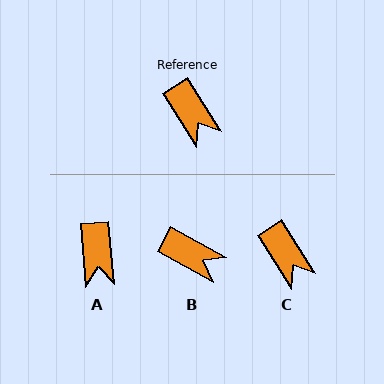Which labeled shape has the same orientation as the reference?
C.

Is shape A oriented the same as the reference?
No, it is off by about 27 degrees.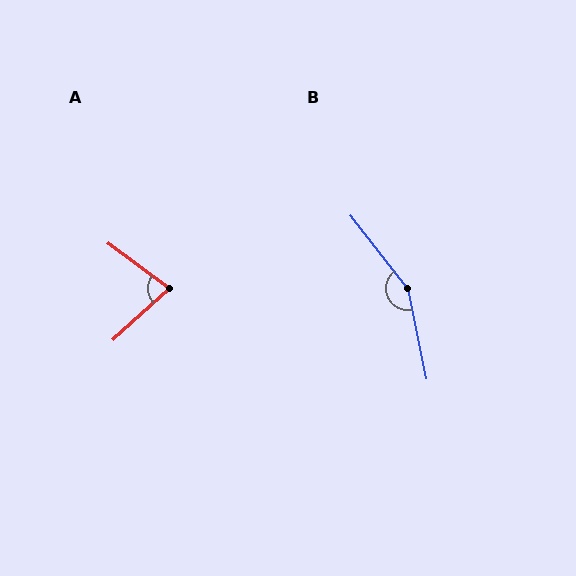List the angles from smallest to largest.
A (79°), B (154°).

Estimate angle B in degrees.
Approximately 154 degrees.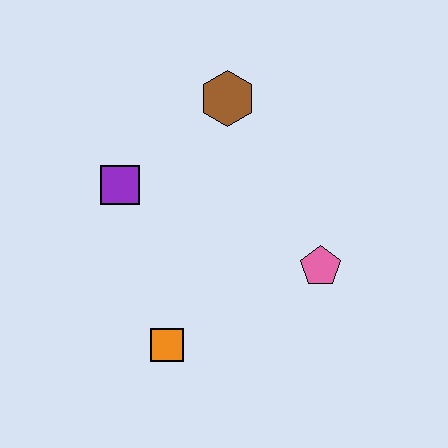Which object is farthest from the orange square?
The brown hexagon is farthest from the orange square.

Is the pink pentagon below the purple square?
Yes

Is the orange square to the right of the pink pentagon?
No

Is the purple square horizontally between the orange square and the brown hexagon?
No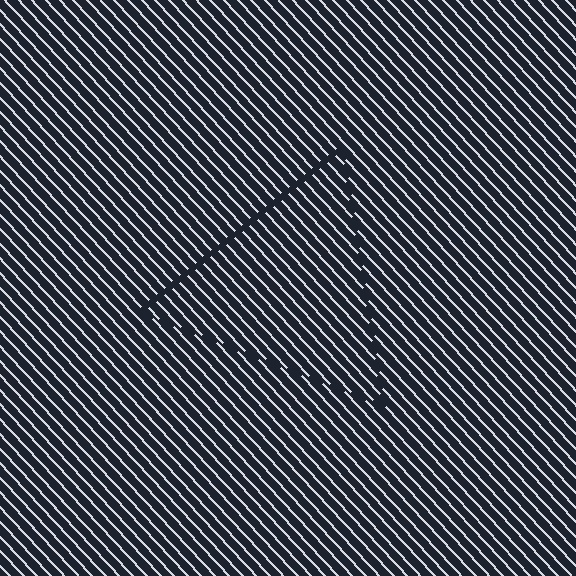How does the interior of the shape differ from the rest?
The interior of the shape contains the same grating, shifted by half a period — the contour is defined by the phase discontinuity where line-ends from the inner and outer gratings abut.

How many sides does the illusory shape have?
3 sides — the line-ends trace a triangle.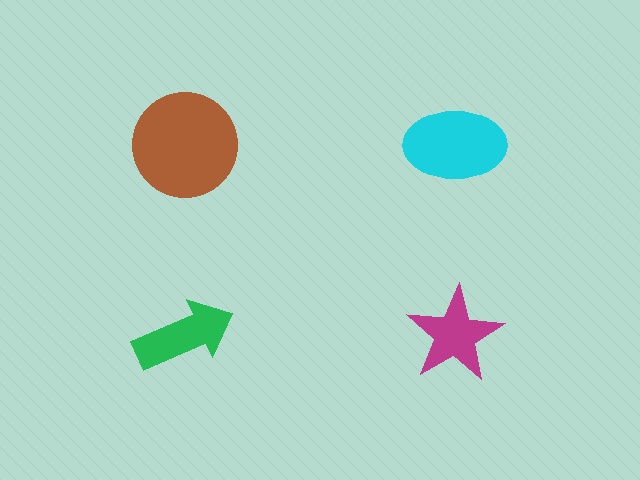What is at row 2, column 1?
A green arrow.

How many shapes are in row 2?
2 shapes.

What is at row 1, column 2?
A cyan ellipse.